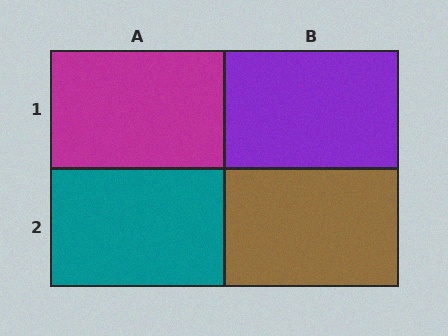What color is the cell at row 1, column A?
Magenta.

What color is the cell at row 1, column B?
Purple.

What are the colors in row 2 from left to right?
Teal, brown.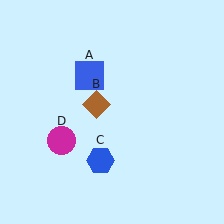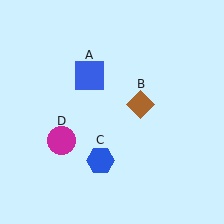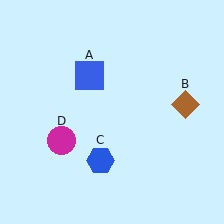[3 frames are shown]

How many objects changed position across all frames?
1 object changed position: brown diamond (object B).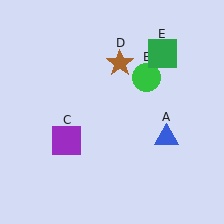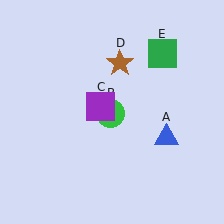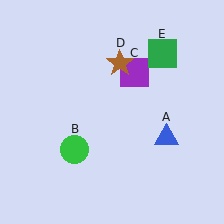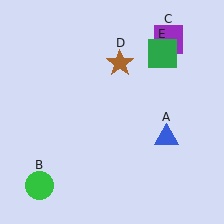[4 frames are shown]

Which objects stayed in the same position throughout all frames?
Blue triangle (object A) and brown star (object D) and green square (object E) remained stationary.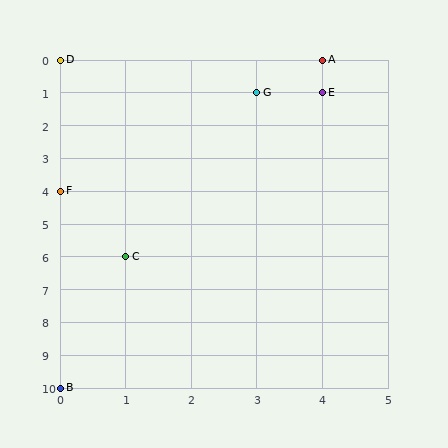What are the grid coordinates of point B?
Point B is at grid coordinates (0, 10).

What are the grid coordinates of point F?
Point F is at grid coordinates (0, 4).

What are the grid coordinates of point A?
Point A is at grid coordinates (4, 0).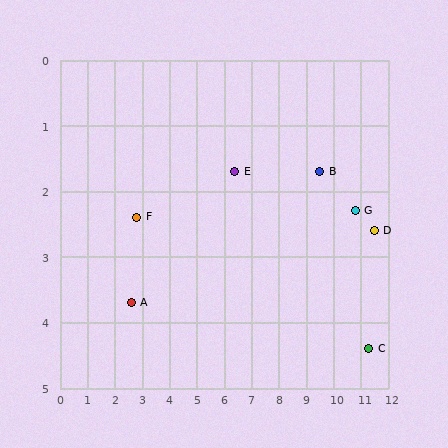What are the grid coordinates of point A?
Point A is at approximately (2.6, 3.7).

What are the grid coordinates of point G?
Point G is at approximately (10.8, 2.3).